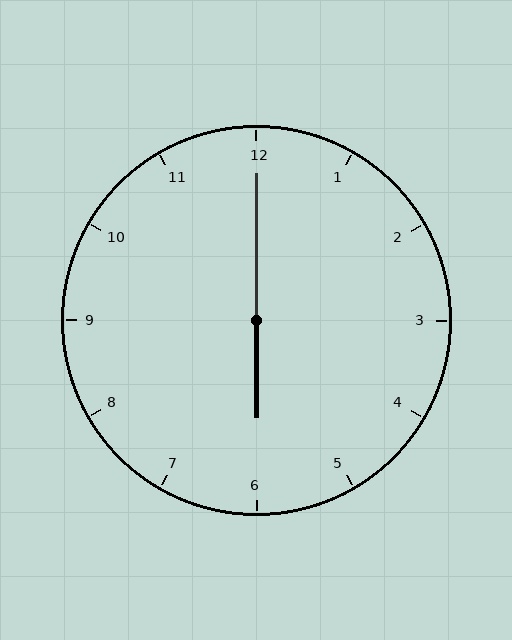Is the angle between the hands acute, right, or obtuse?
It is obtuse.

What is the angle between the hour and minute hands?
Approximately 180 degrees.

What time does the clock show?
6:00.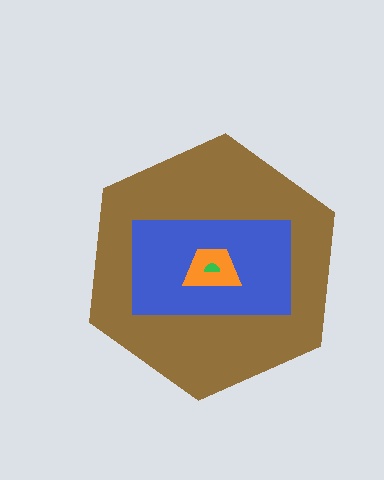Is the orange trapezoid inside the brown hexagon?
Yes.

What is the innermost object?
The green semicircle.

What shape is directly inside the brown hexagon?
The blue rectangle.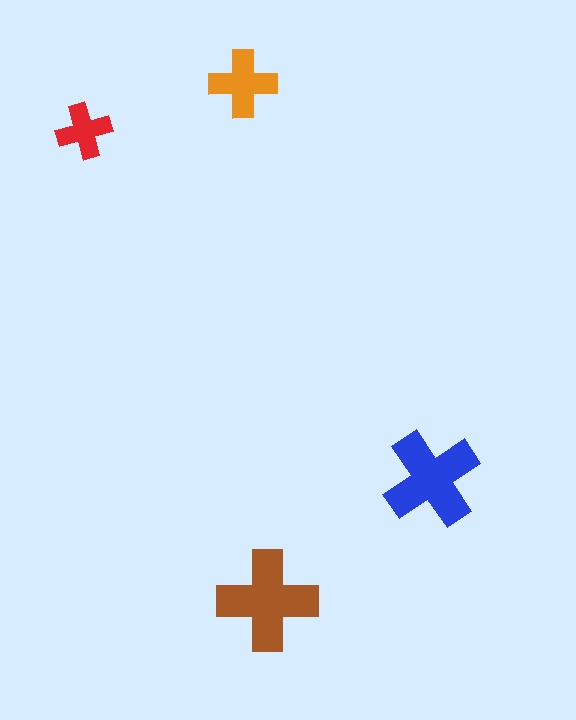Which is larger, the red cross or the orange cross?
The orange one.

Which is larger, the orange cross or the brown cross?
The brown one.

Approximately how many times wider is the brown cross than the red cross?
About 2 times wider.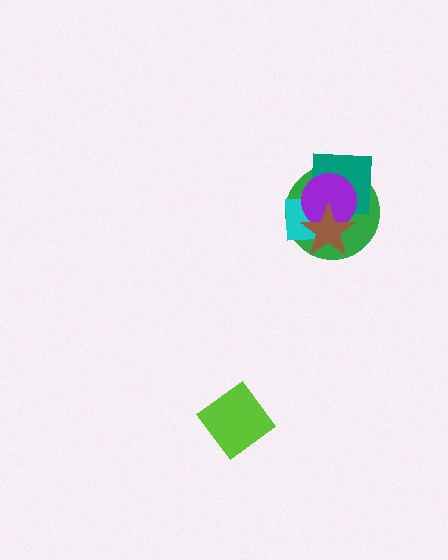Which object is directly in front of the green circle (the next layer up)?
The cyan square is directly in front of the green circle.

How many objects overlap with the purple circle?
4 objects overlap with the purple circle.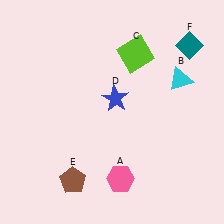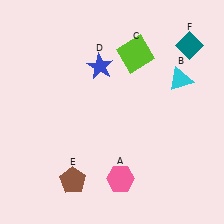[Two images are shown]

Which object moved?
The blue star (D) moved up.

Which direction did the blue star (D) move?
The blue star (D) moved up.